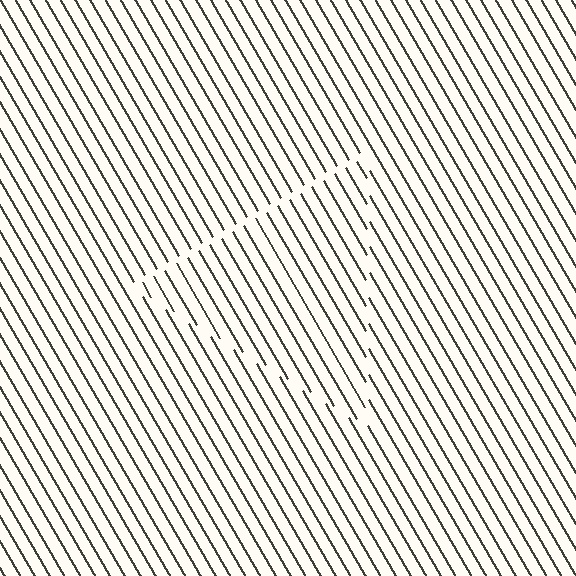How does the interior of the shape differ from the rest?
The interior of the shape contains the same grating, shifted by half a period — the contour is defined by the phase discontinuity where line-ends from the inner and outer gratings abut.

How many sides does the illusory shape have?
3 sides — the line-ends trace a triangle.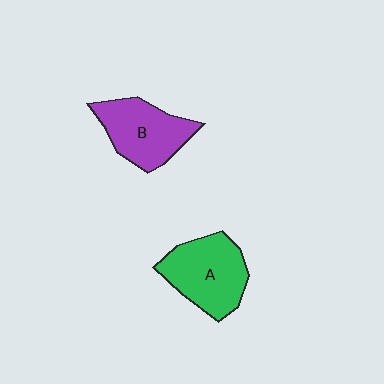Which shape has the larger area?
Shape A (green).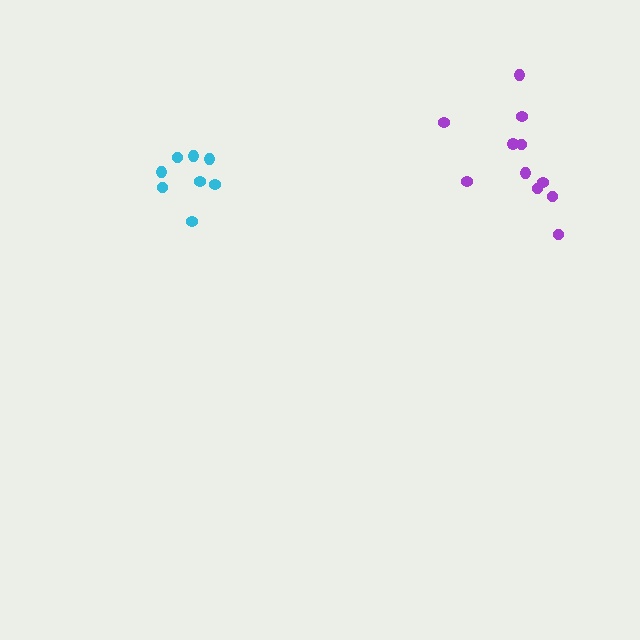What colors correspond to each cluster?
The clusters are colored: cyan, purple.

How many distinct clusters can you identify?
There are 2 distinct clusters.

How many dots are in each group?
Group 1: 8 dots, Group 2: 11 dots (19 total).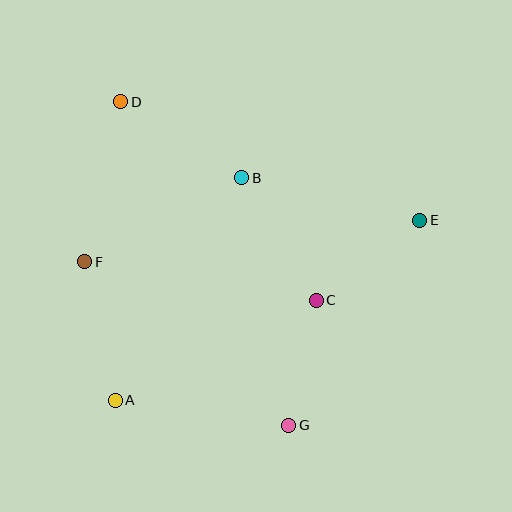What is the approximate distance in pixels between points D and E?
The distance between D and E is approximately 322 pixels.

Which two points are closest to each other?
Points C and G are closest to each other.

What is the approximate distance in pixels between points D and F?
The distance between D and F is approximately 164 pixels.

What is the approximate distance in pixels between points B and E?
The distance between B and E is approximately 183 pixels.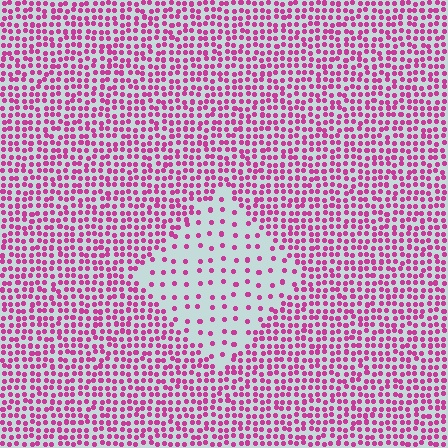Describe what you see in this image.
The image contains small magenta elements arranged at two different densities. A diamond-shaped region is visible where the elements are less densely packed than the surrounding area.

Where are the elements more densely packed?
The elements are more densely packed outside the diamond boundary.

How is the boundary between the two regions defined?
The boundary is defined by a change in element density (approximately 3.0x ratio). All elements are the same color, size, and shape.